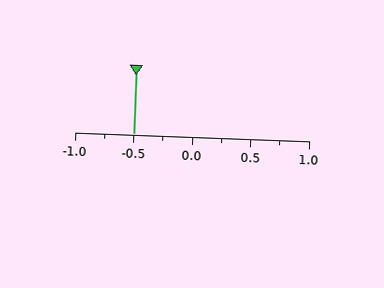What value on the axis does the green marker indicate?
The marker indicates approximately -0.5.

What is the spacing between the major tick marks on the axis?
The major ticks are spaced 0.5 apart.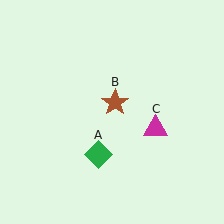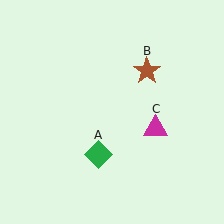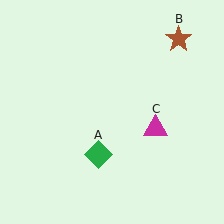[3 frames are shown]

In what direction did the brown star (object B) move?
The brown star (object B) moved up and to the right.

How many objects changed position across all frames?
1 object changed position: brown star (object B).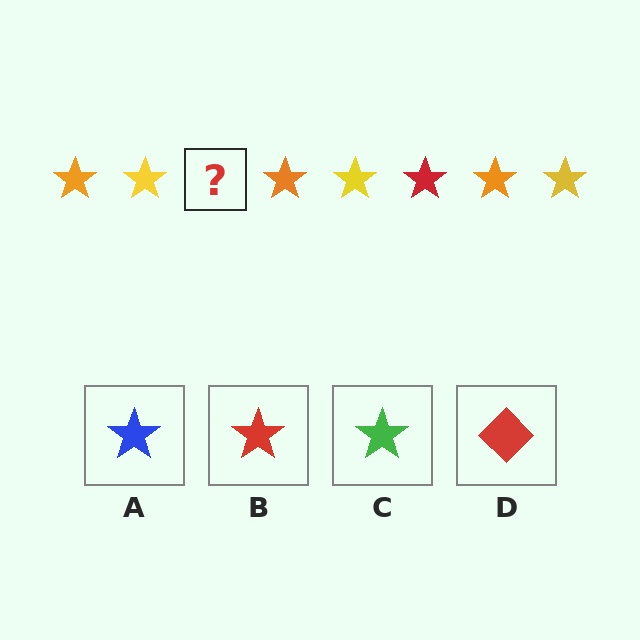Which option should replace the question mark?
Option B.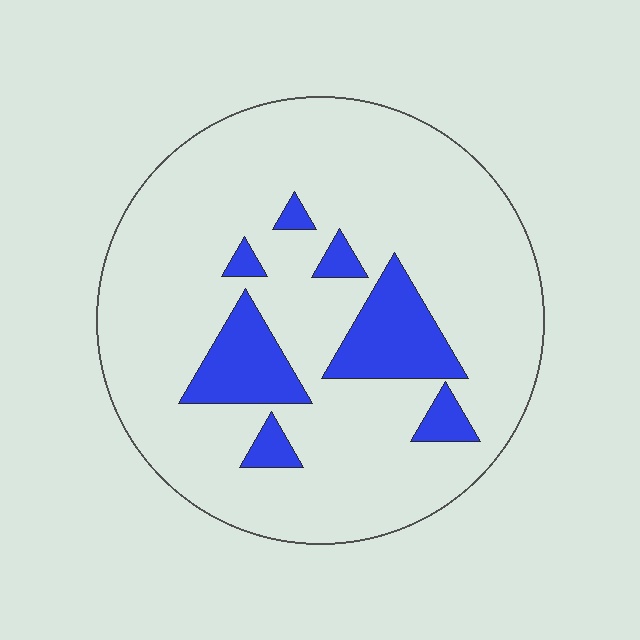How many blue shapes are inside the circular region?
7.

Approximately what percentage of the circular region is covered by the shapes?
Approximately 15%.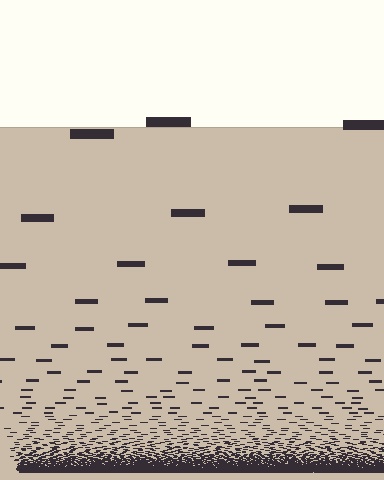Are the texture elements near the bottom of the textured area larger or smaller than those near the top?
Smaller. The gradient is inverted — elements near the bottom are smaller and denser.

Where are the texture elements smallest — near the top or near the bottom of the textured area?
Near the bottom.